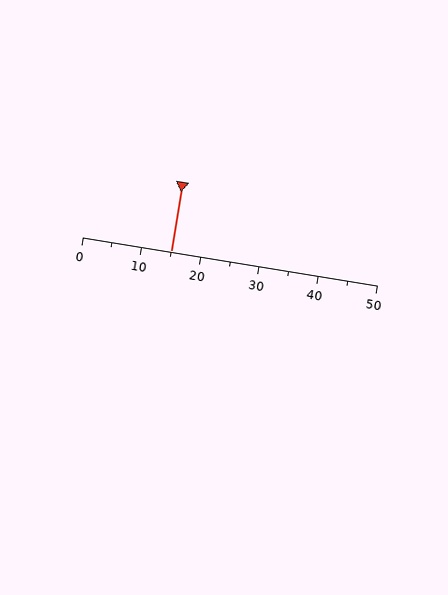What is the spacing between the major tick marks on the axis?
The major ticks are spaced 10 apart.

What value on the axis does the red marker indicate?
The marker indicates approximately 15.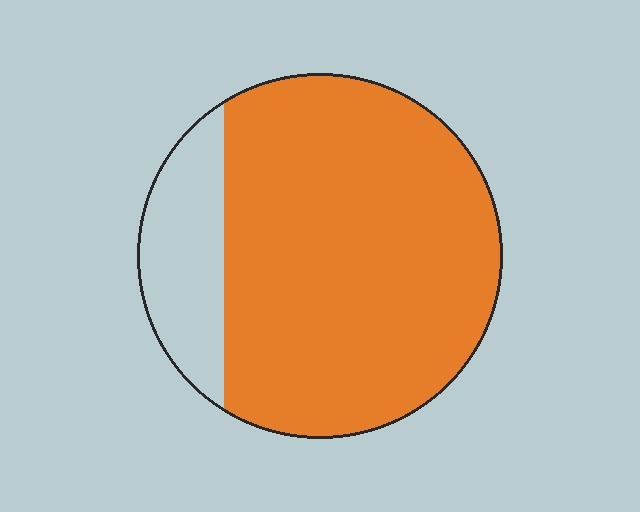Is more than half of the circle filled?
Yes.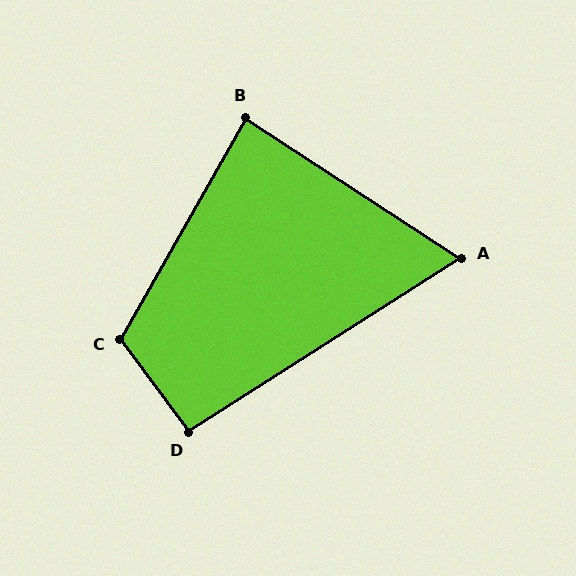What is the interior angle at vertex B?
Approximately 86 degrees (approximately right).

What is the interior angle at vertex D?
Approximately 94 degrees (approximately right).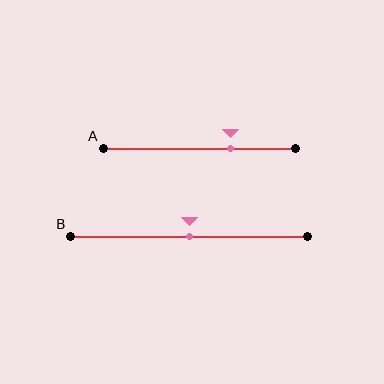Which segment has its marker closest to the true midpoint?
Segment B has its marker closest to the true midpoint.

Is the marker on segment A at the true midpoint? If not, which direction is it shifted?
No, the marker on segment A is shifted to the right by about 16% of the segment length.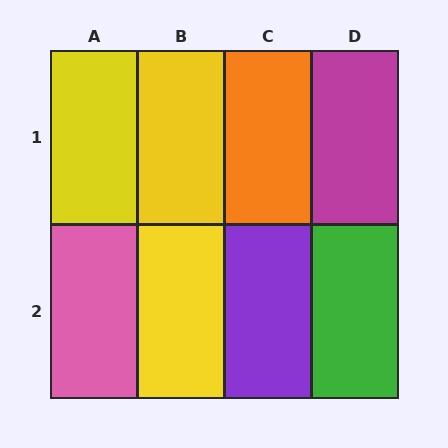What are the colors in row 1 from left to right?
Yellow, yellow, orange, magenta.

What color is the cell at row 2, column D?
Green.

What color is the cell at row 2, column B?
Yellow.